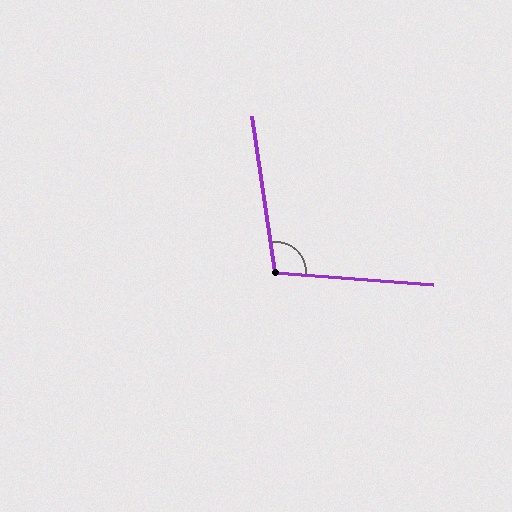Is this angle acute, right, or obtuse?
It is obtuse.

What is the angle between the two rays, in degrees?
Approximately 103 degrees.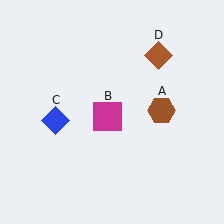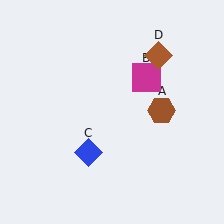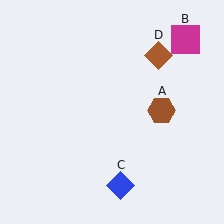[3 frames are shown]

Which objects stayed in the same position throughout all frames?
Brown hexagon (object A) and brown diamond (object D) remained stationary.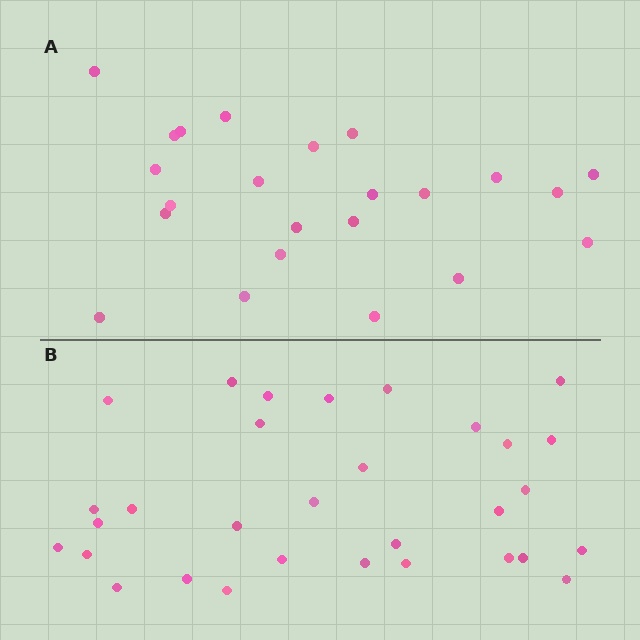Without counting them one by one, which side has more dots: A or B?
Region B (the bottom region) has more dots.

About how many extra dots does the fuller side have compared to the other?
Region B has roughly 8 or so more dots than region A.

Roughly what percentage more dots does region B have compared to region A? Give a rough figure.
About 35% more.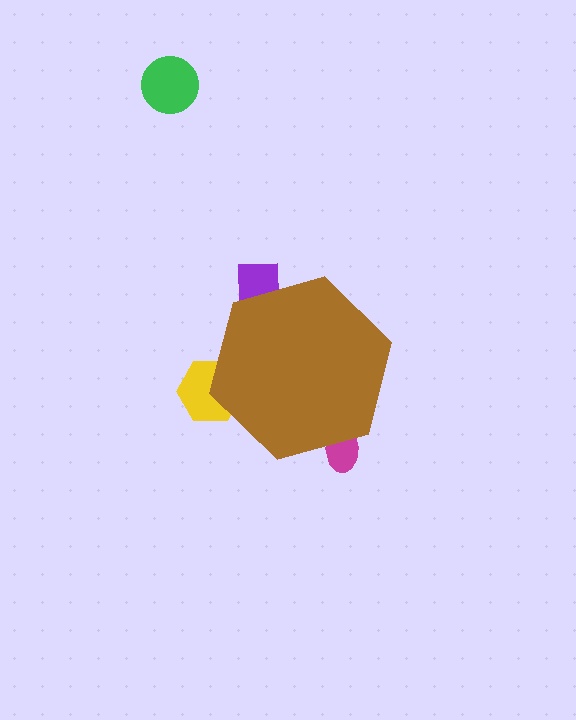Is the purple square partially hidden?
Yes, the purple square is partially hidden behind the brown hexagon.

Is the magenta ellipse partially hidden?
Yes, the magenta ellipse is partially hidden behind the brown hexagon.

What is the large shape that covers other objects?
A brown hexagon.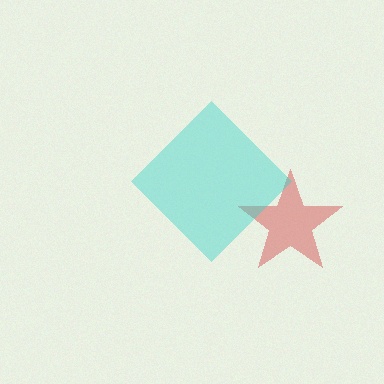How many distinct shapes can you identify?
There are 2 distinct shapes: a red star, a cyan diamond.